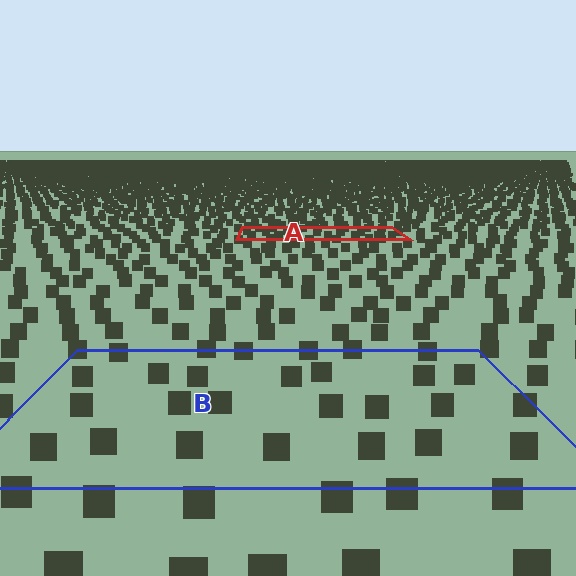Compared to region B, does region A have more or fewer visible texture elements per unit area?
Region A has more texture elements per unit area — they are packed more densely because it is farther away.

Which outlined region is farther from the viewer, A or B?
Region A is farther from the viewer — the texture elements inside it appear smaller and more densely packed.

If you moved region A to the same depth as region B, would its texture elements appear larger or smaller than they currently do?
They would appear larger. At a closer depth, the same texture elements are projected at a bigger on-screen size.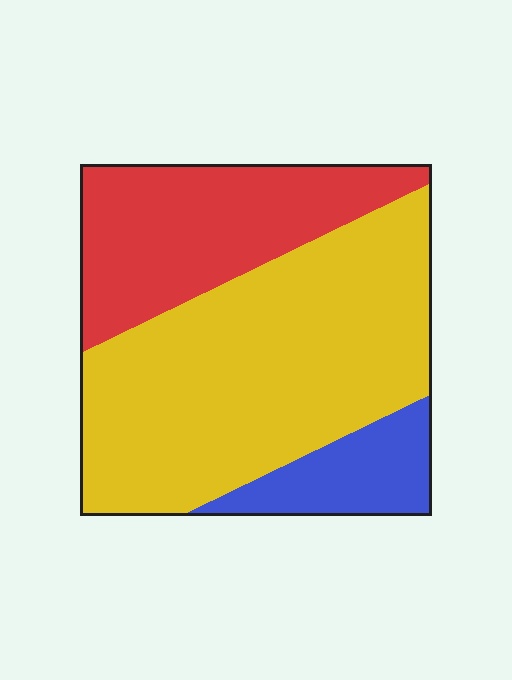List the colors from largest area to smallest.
From largest to smallest: yellow, red, blue.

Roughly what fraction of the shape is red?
Red covers around 30% of the shape.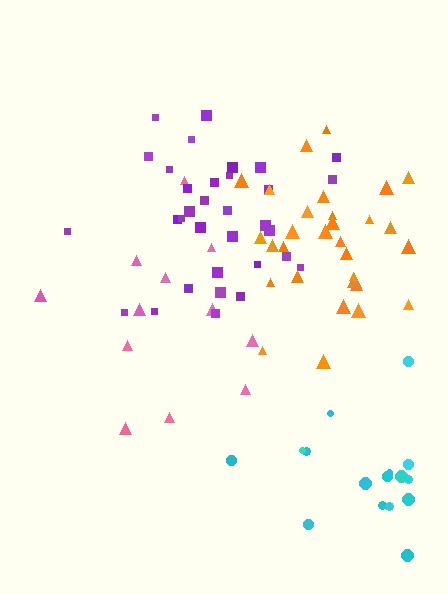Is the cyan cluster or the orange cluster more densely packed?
Orange.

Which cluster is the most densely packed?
Purple.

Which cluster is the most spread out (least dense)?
Pink.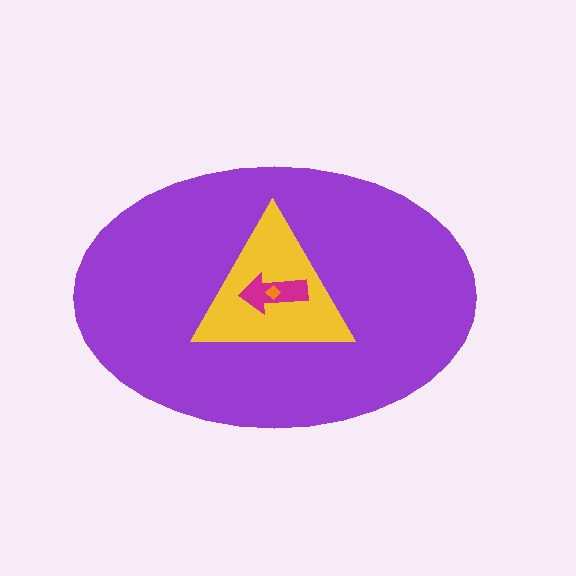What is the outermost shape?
The purple ellipse.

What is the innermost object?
The orange diamond.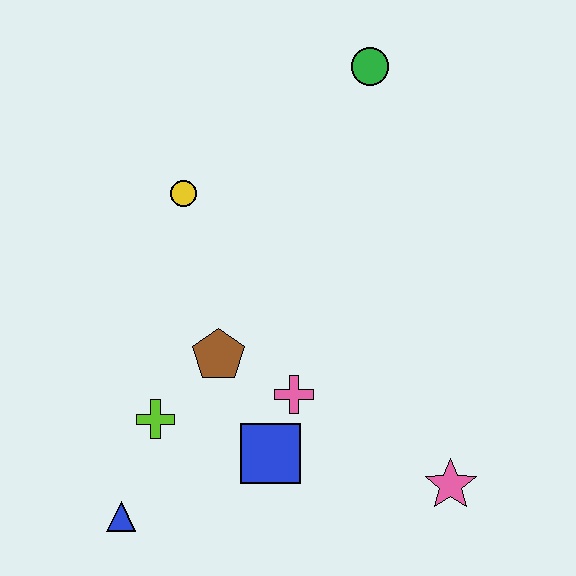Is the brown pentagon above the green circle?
No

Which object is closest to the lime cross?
The brown pentagon is closest to the lime cross.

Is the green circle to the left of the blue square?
No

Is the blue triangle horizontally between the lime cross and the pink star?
No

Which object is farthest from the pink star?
The green circle is farthest from the pink star.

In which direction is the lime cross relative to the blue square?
The lime cross is to the left of the blue square.